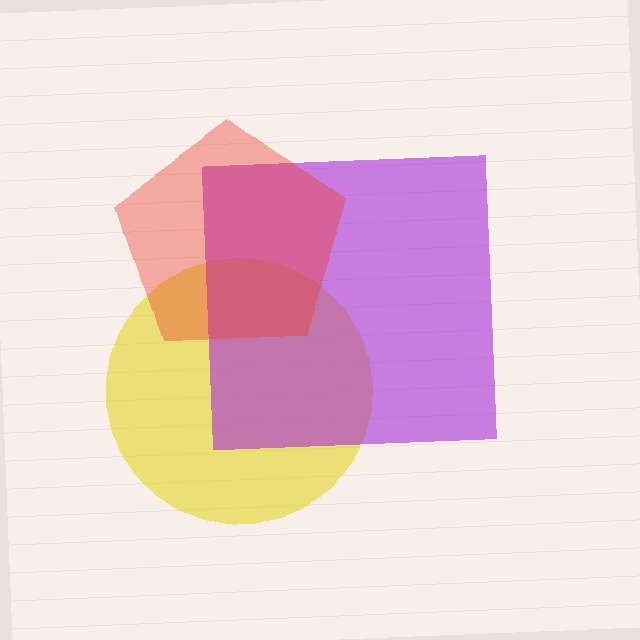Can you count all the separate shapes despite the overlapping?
Yes, there are 3 separate shapes.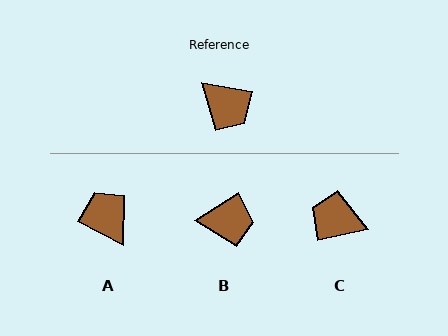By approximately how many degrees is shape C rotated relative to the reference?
Approximately 158 degrees clockwise.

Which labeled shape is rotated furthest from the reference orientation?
A, about 163 degrees away.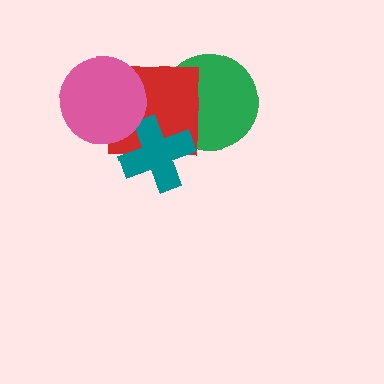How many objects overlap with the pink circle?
1 object overlaps with the pink circle.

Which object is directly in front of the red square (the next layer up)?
The teal cross is directly in front of the red square.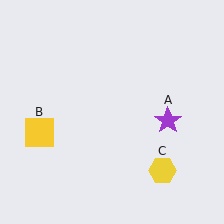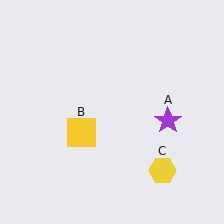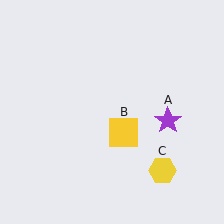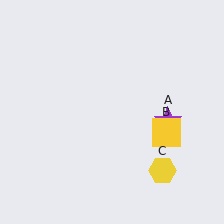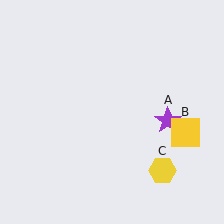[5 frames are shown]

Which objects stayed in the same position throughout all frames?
Purple star (object A) and yellow hexagon (object C) remained stationary.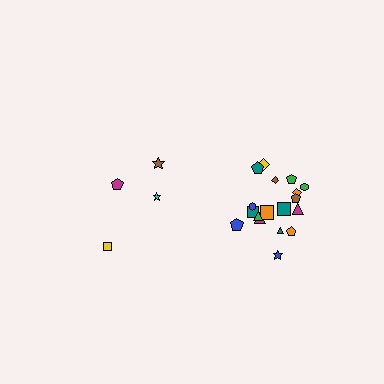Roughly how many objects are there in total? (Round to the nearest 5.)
Roughly 20 objects in total.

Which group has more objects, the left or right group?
The right group.